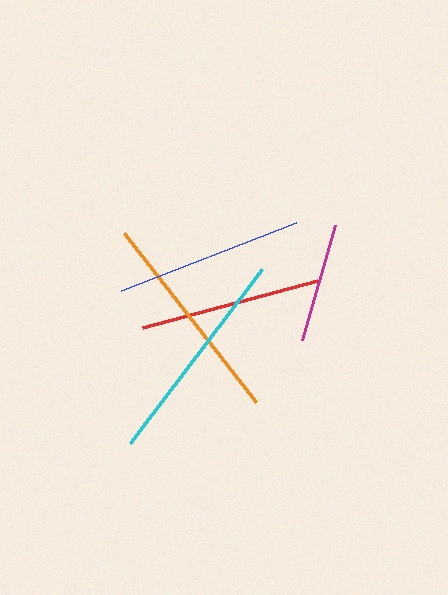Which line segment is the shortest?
The magenta line is the shortest at approximately 119 pixels.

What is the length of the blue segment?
The blue segment is approximately 189 pixels long.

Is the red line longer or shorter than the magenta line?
The red line is longer than the magenta line.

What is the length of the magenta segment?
The magenta segment is approximately 119 pixels long.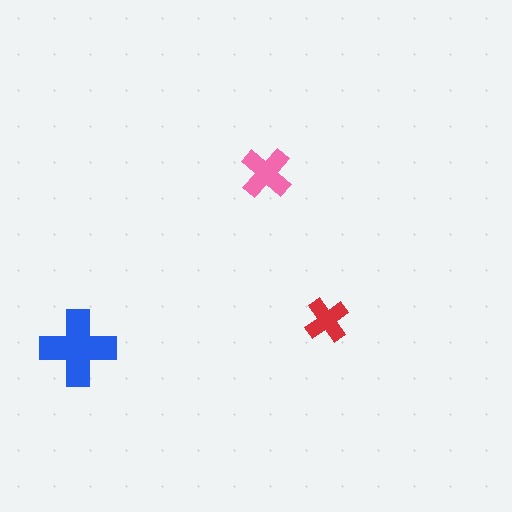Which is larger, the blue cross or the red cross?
The blue one.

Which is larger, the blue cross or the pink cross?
The blue one.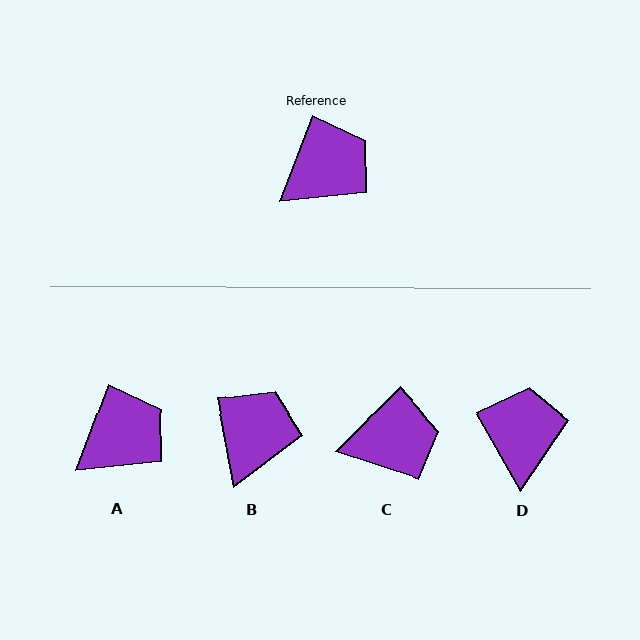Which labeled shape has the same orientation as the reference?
A.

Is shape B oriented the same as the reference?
No, it is off by about 32 degrees.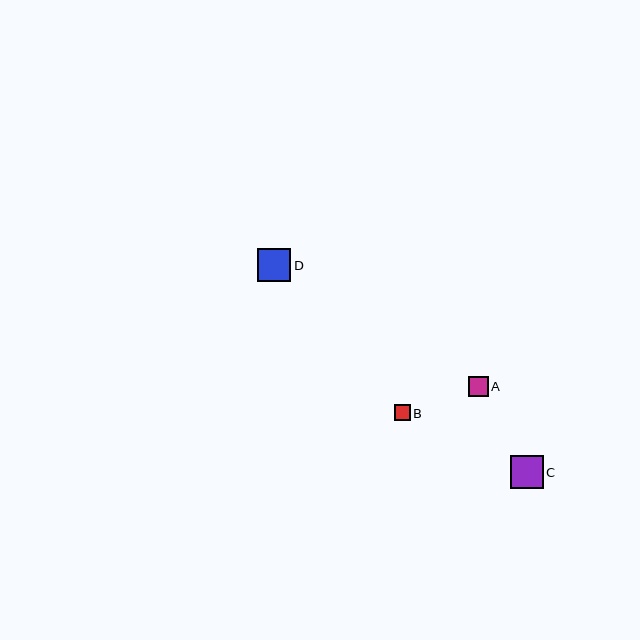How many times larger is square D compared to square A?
Square D is approximately 1.8 times the size of square A.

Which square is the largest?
Square D is the largest with a size of approximately 34 pixels.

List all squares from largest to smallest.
From largest to smallest: D, C, A, B.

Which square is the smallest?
Square B is the smallest with a size of approximately 16 pixels.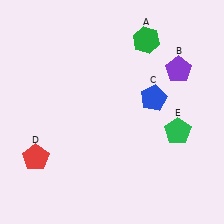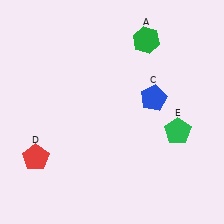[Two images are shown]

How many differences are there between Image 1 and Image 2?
There is 1 difference between the two images.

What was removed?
The purple pentagon (B) was removed in Image 2.